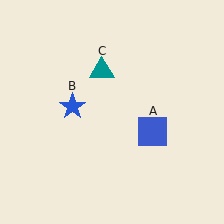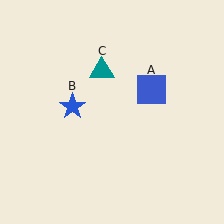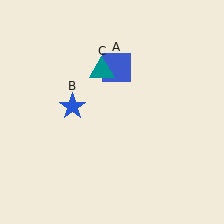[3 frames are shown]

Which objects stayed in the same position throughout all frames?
Blue star (object B) and teal triangle (object C) remained stationary.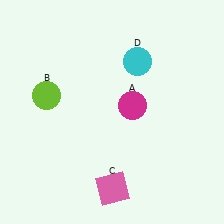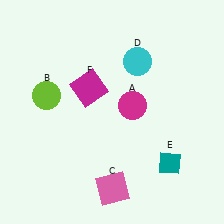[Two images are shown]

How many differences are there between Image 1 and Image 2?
There are 2 differences between the two images.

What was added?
A teal diamond (E), a magenta square (F) were added in Image 2.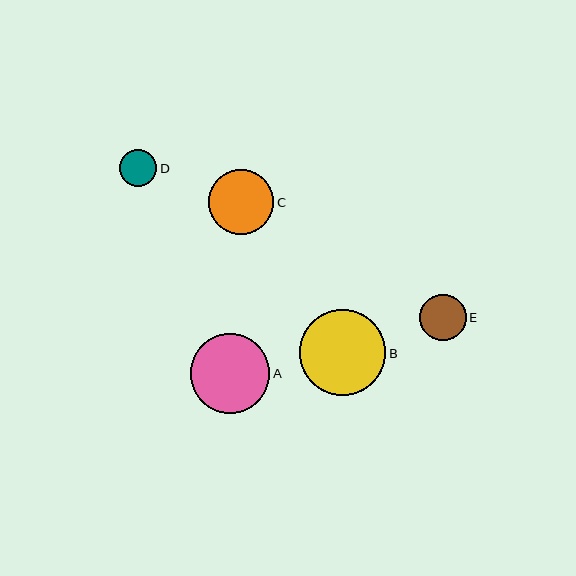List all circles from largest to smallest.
From largest to smallest: B, A, C, E, D.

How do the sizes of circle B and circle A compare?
Circle B and circle A are approximately the same size.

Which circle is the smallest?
Circle D is the smallest with a size of approximately 37 pixels.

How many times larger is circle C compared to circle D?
Circle C is approximately 1.8 times the size of circle D.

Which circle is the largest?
Circle B is the largest with a size of approximately 86 pixels.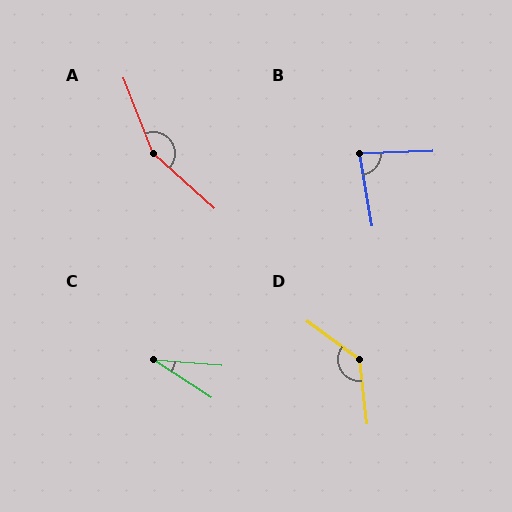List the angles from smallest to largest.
C (29°), B (82°), D (133°), A (154°).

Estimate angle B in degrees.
Approximately 82 degrees.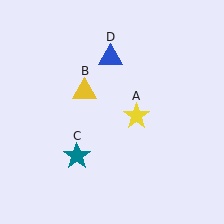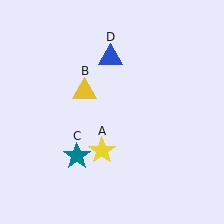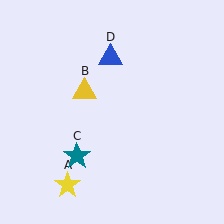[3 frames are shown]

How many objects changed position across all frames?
1 object changed position: yellow star (object A).